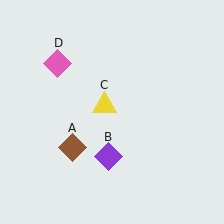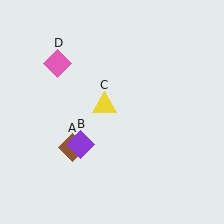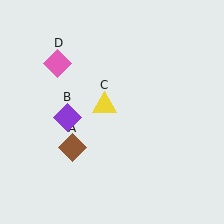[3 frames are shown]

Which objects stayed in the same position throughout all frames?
Brown diamond (object A) and yellow triangle (object C) and pink diamond (object D) remained stationary.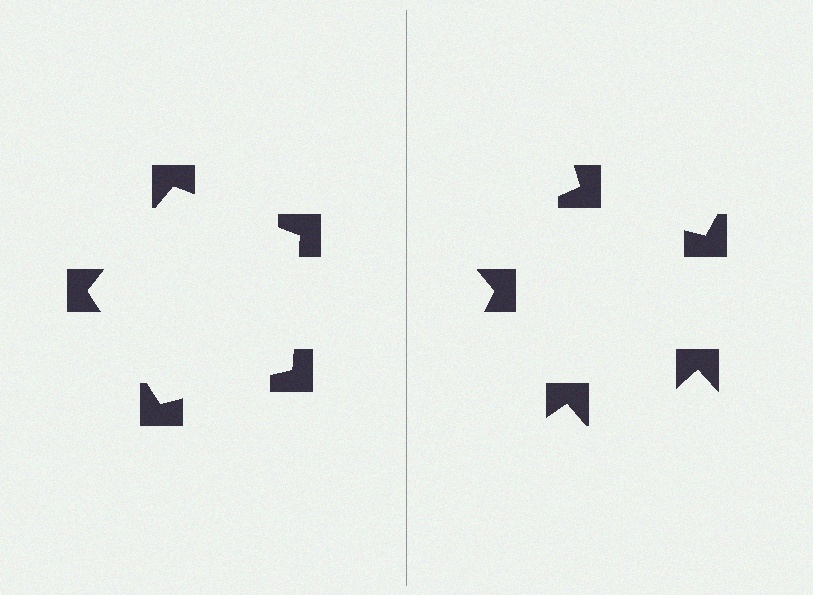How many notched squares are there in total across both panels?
10 — 5 on each side.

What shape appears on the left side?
An illusory pentagon.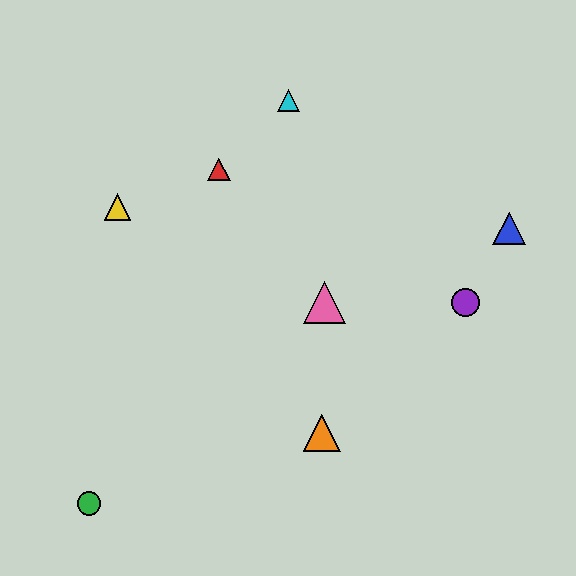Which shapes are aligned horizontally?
The purple circle, the pink triangle are aligned horizontally.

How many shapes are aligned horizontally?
2 shapes (the purple circle, the pink triangle) are aligned horizontally.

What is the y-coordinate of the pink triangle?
The pink triangle is at y≈302.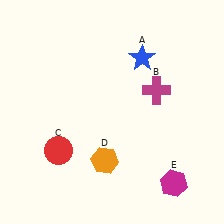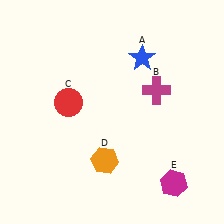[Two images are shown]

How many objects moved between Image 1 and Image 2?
1 object moved between the two images.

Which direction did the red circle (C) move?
The red circle (C) moved up.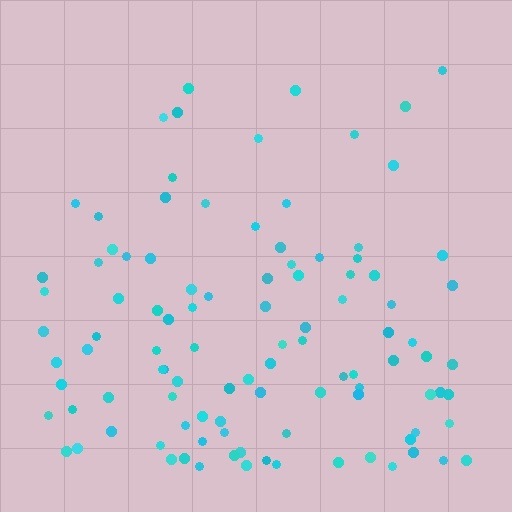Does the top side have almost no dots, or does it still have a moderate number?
Still a moderate number, just noticeably fewer than the bottom.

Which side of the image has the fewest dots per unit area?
The top.